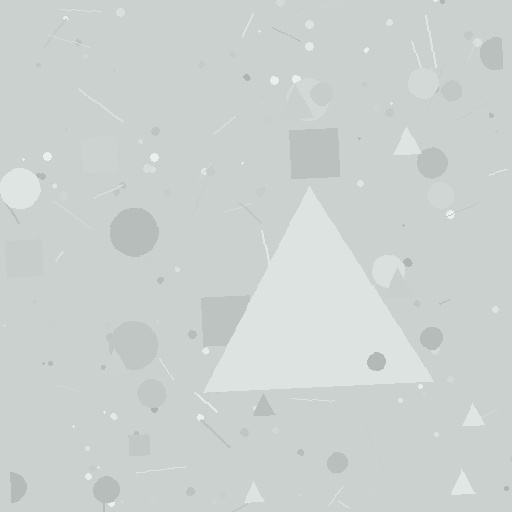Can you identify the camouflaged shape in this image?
The camouflaged shape is a triangle.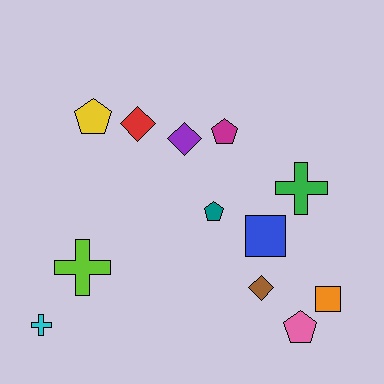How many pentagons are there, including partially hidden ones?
There are 4 pentagons.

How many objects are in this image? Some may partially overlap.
There are 12 objects.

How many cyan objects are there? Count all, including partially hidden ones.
There is 1 cyan object.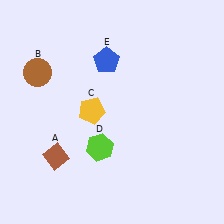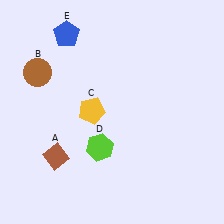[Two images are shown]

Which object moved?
The blue pentagon (E) moved left.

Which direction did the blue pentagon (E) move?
The blue pentagon (E) moved left.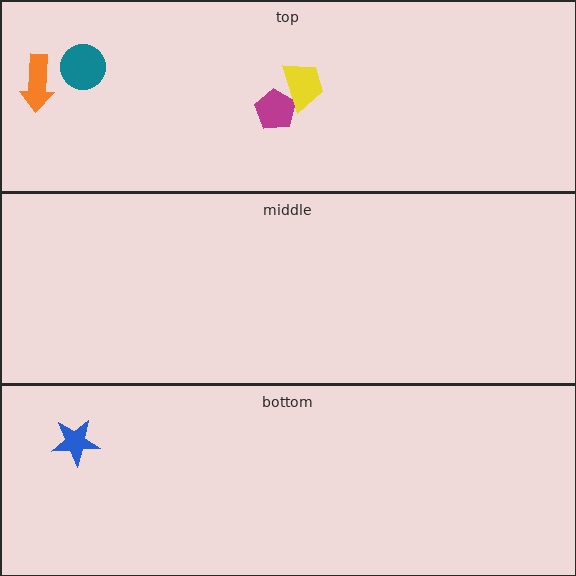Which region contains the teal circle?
The top region.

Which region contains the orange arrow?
The top region.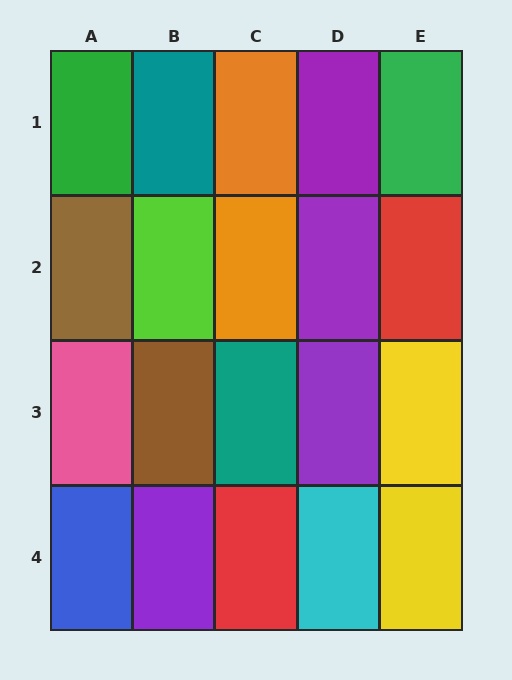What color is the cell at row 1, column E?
Green.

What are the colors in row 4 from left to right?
Blue, purple, red, cyan, yellow.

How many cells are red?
2 cells are red.